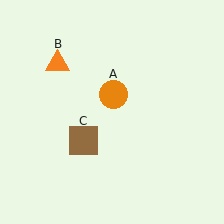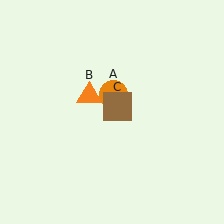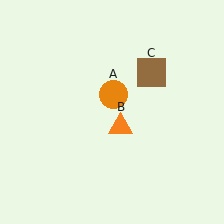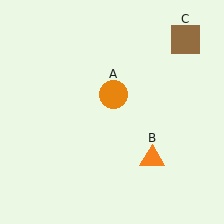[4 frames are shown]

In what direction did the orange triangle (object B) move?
The orange triangle (object B) moved down and to the right.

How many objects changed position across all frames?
2 objects changed position: orange triangle (object B), brown square (object C).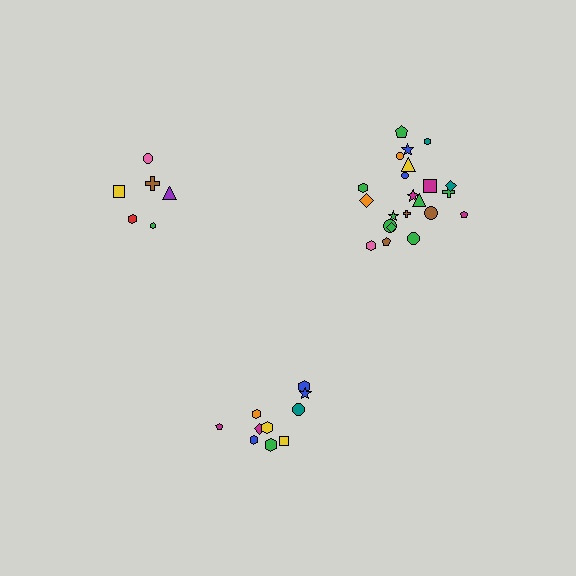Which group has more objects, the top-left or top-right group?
The top-right group.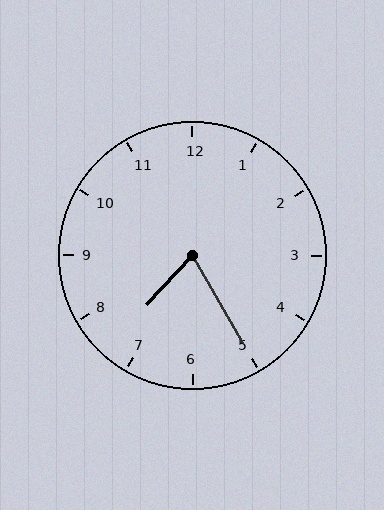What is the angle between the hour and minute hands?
Approximately 72 degrees.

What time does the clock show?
7:25.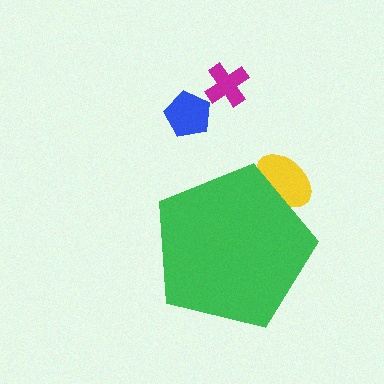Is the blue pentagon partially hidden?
No, the blue pentagon is fully visible.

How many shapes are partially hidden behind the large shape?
1 shape is partially hidden.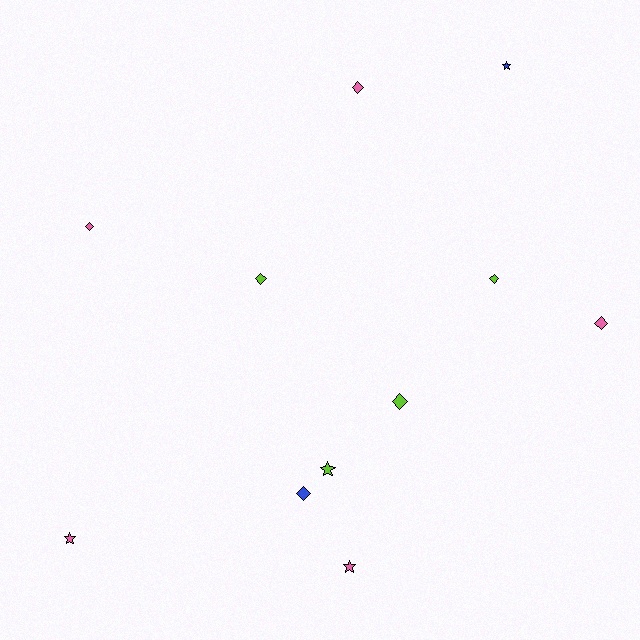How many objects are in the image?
There are 11 objects.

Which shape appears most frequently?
Diamond, with 7 objects.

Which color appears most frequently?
Pink, with 5 objects.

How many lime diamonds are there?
There are 3 lime diamonds.